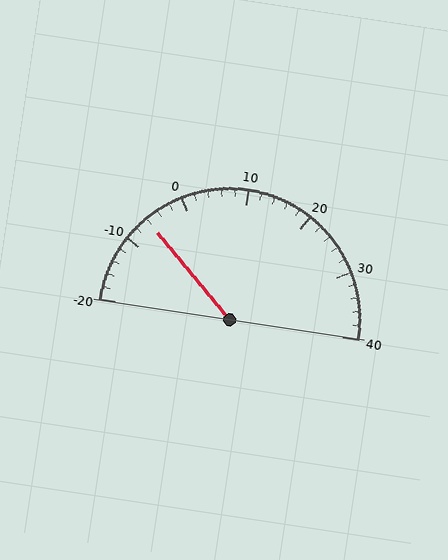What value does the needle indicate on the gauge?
The needle indicates approximately -6.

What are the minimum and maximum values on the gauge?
The gauge ranges from -20 to 40.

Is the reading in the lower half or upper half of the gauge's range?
The reading is in the lower half of the range (-20 to 40).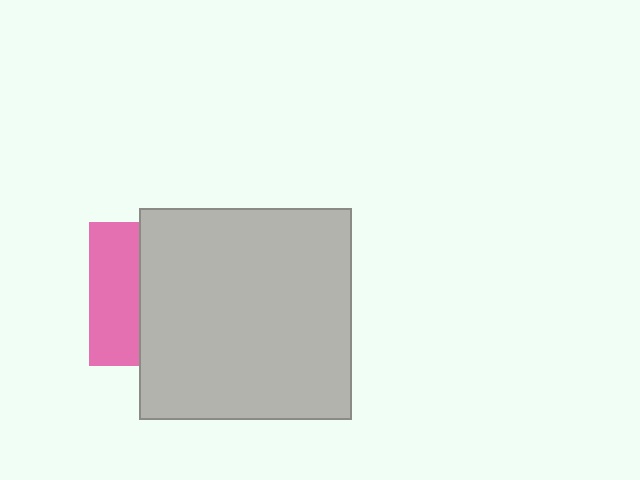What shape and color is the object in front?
The object in front is a light gray square.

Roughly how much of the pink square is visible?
A small part of it is visible (roughly 35%).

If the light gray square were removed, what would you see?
You would see the complete pink square.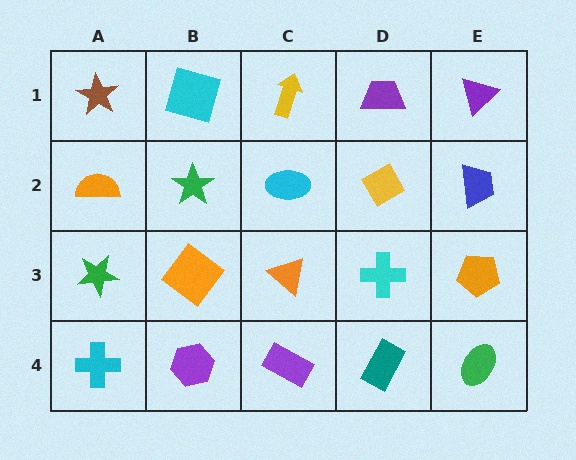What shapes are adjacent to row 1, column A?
An orange semicircle (row 2, column A), a cyan square (row 1, column B).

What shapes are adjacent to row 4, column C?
An orange triangle (row 3, column C), a purple hexagon (row 4, column B), a teal rectangle (row 4, column D).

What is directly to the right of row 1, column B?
A yellow arrow.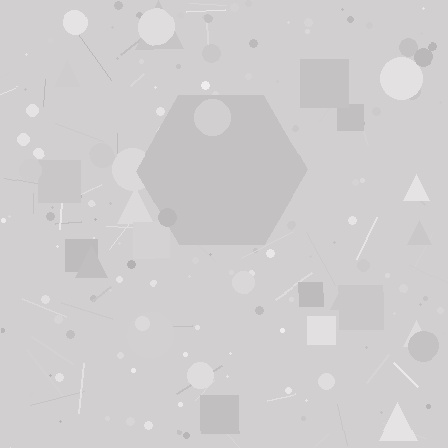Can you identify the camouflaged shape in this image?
The camouflaged shape is a hexagon.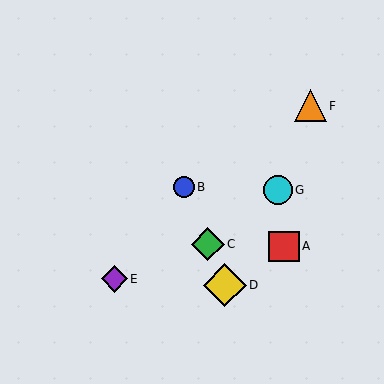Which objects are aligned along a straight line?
Objects B, C, D are aligned along a straight line.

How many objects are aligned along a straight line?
3 objects (B, C, D) are aligned along a straight line.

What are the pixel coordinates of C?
Object C is at (208, 244).